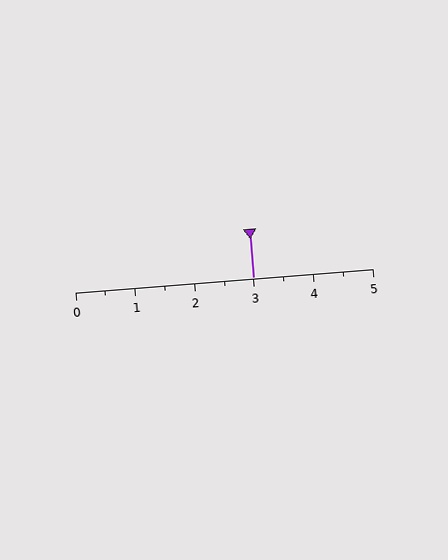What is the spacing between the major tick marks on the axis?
The major ticks are spaced 1 apart.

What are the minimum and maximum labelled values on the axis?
The axis runs from 0 to 5.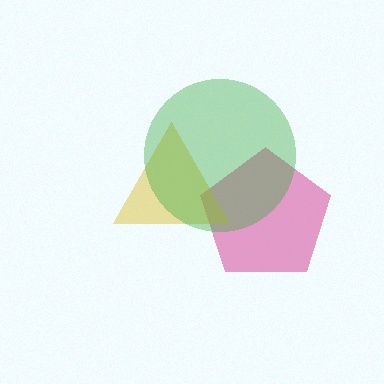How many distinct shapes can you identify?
There are 3 distinct shapes: a pink pentagon, a yellow triangle, a green circle.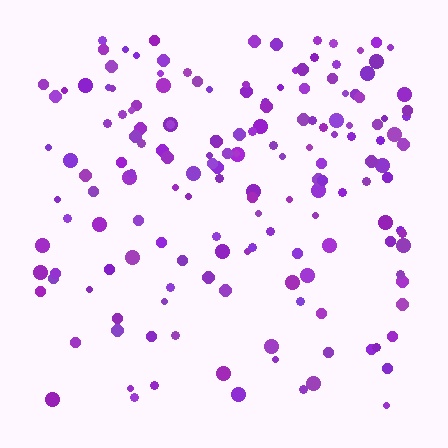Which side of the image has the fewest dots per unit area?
The bottom.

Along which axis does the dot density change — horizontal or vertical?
Vertical.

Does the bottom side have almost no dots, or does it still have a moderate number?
Still a moderate number, just noticeably fewer than the top.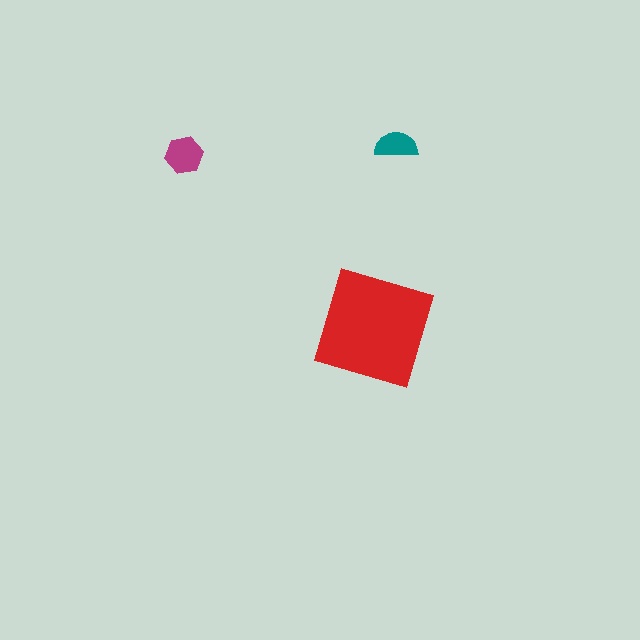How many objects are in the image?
There are 3 objects in the image.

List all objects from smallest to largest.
The teal semicircle, the magenta hexagon, the red square.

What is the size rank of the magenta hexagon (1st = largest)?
2nd.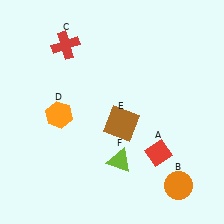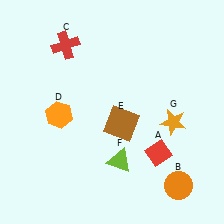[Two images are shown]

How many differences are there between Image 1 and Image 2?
There is 1 difference between the two images.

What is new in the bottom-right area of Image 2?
An orange star (G) was added in the bottom-right area of Image 2.